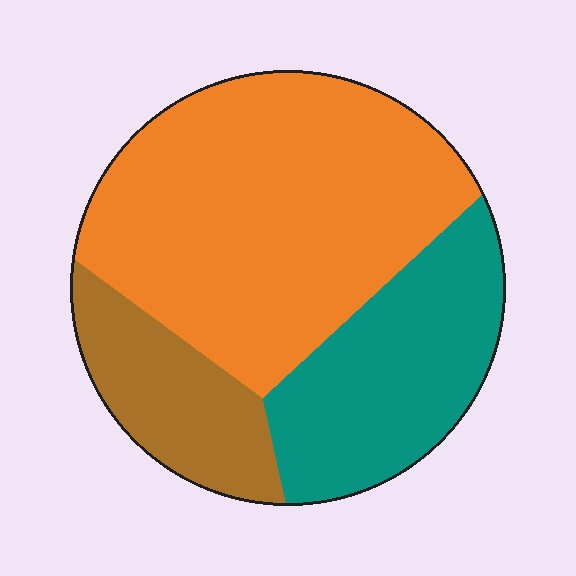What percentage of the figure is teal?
Teal takes up between a sixth and a third of the figure.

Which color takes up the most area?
Orange, at roughly 55%.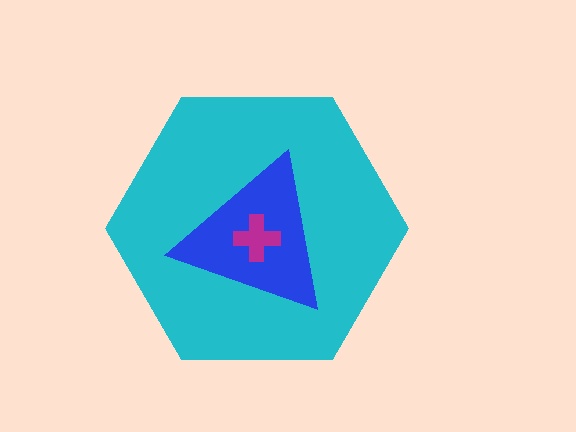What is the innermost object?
The magenta cross.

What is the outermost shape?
The cyan hexagon.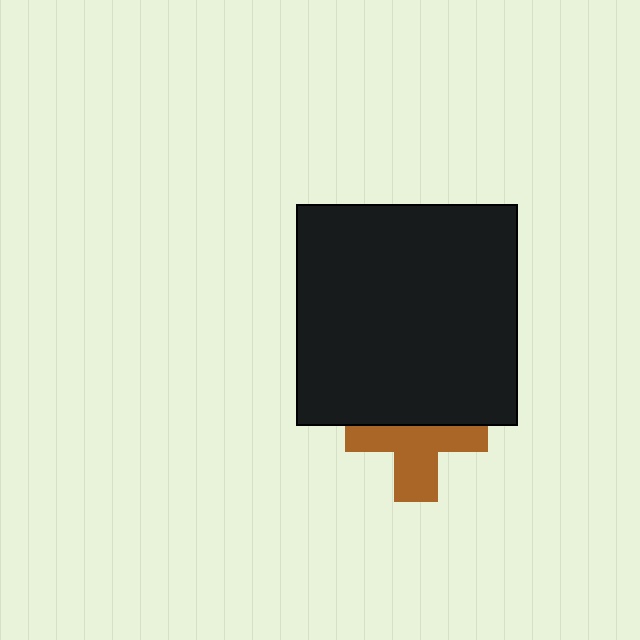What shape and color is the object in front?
The object in front is a black square.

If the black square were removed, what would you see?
You would see the complete brown cross.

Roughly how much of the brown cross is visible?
About half of it is visible (roughly 57%).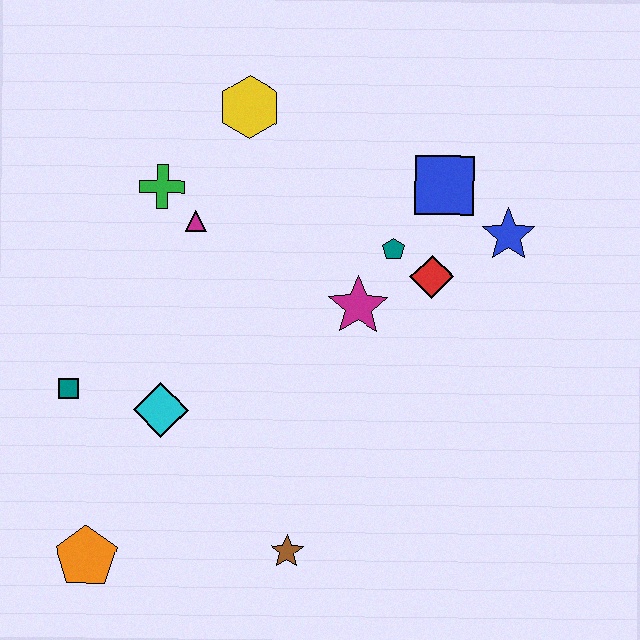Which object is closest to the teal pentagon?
The red diamond is closest to the teal pentagon.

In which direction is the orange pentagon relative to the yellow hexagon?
The orange pentagon is below the yellow hexagon.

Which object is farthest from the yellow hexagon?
The orange pentagon is farthest from the yellow hexagon.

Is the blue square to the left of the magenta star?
No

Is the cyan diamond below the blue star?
Yes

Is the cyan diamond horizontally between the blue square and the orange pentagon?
Yes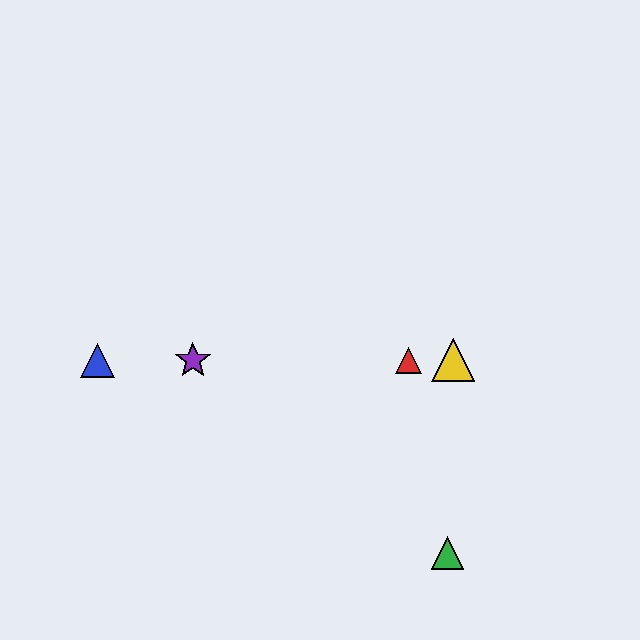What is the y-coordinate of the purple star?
The purple star is at y≈360.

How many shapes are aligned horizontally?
4 shapes (the red triangle, the blue triangle, the yellow triangle, the purple star) are aligned horizontally.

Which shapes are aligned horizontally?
The red triangle, the blue triangle, the yellow triangle, the purple star are aligned horizontally.